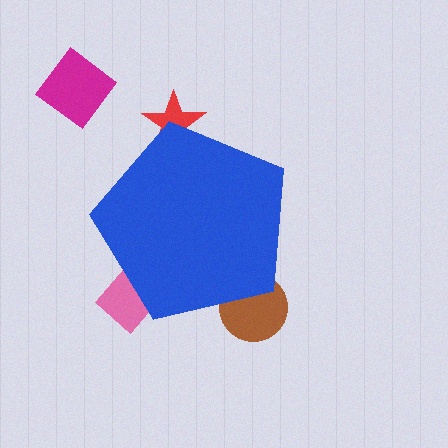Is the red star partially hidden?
Yes, the red star is partially hidden behind the blue pentagon.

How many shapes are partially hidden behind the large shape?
3 shapes are partially hidden.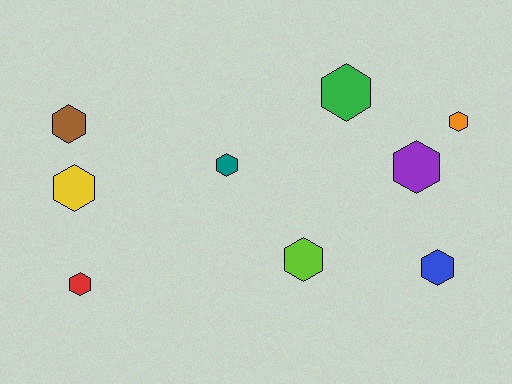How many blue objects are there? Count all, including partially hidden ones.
There is 1 blue object.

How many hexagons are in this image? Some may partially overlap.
There are 9 hexagons.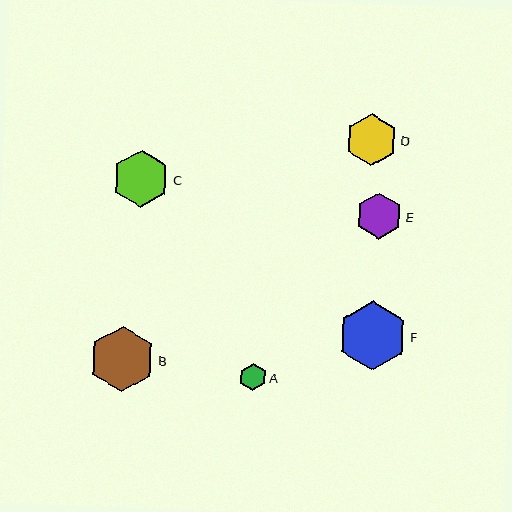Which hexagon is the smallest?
Hexagon A is the smallest with a size of approximately 28 pixels.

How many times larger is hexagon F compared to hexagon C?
Hexagon F is approximately 1.2 times the size of hexagon C.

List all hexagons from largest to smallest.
From largest to smallest: F, B, C, D, E, A.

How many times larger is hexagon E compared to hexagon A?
Hexagon E is approximately 1.7 times the size of hexagon A.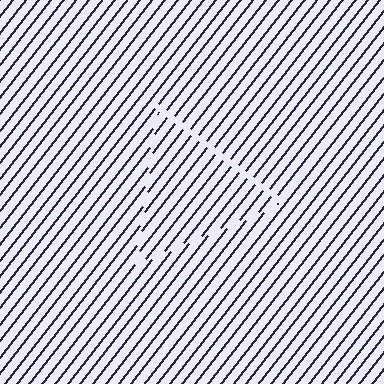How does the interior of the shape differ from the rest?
The interior of the shape contains the same grating, shifted by half a period — the contour is defined by the phase discontinuity where line-ends from the inner and outer gratings abut.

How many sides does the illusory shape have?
3 sides — the line-ends trace a triangle.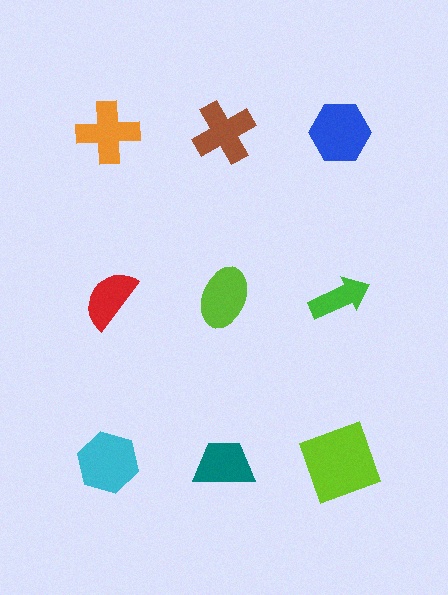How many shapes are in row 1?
3 shapes.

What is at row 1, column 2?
A brown cross.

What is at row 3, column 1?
A cyan hexagon.